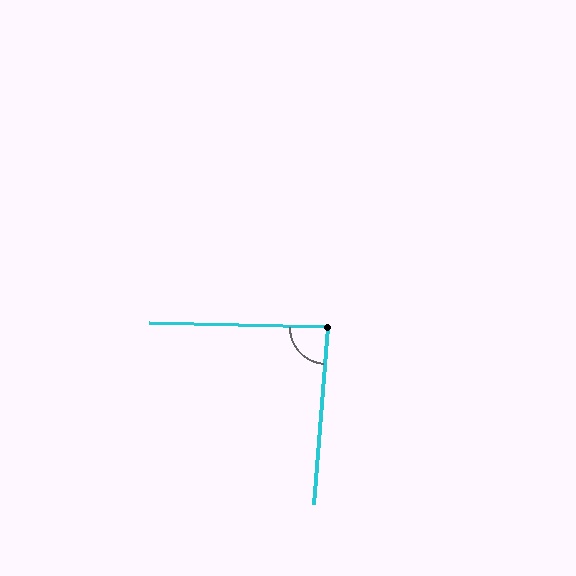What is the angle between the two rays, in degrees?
Approximately 87 degrees.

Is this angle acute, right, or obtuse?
It is approximately a right angle.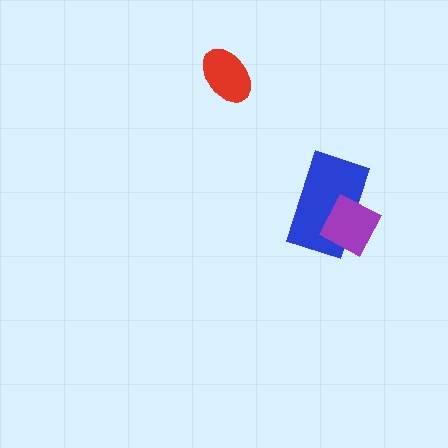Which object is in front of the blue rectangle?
The purple diamond is in front of the blue rectangle.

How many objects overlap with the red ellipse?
0 objects overlap with the red ellipse.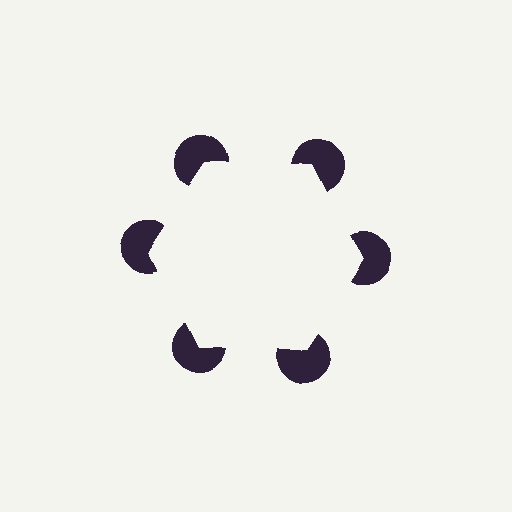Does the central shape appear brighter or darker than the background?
It typically appears slightly brighter than the background, even though no actual brightness change is drawn.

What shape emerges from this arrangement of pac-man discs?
An illusory hexagon — its edges are inferred from the aligned wedge cuts in the pac-man discs, not physically drawn.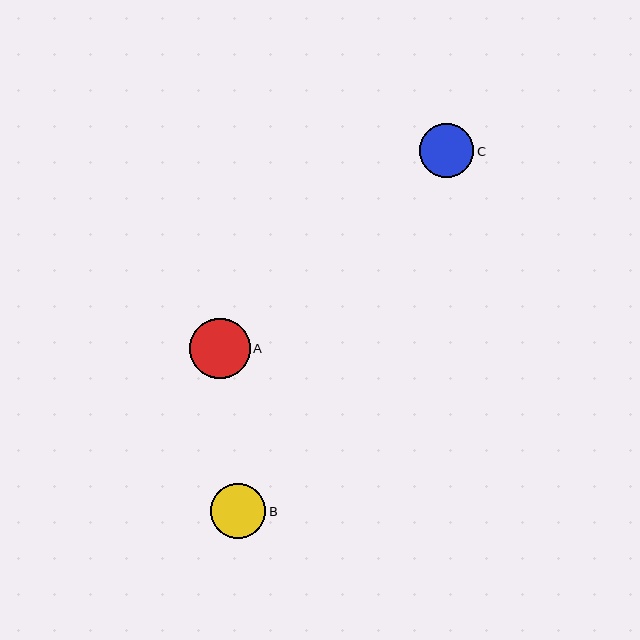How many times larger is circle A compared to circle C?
Circle A is approximately 1.1 times the size of circle C.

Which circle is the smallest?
Circle C is the smallest with a size of approximately 54 pixels.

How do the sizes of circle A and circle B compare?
Circle A and circle B are approximately the same size.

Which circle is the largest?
Circle A is the largest with a size of approximately 60 pixels.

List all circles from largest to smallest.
From largest to smallest: A, B, C.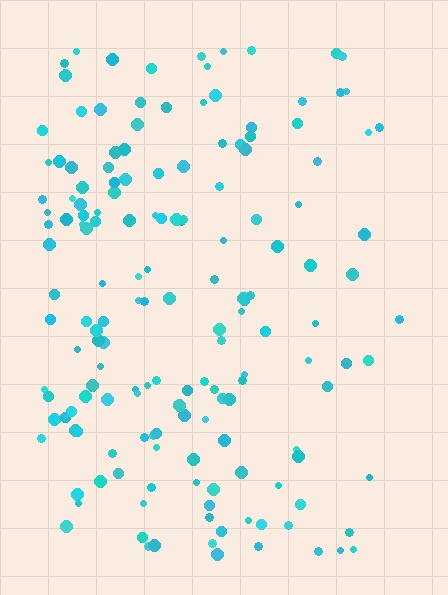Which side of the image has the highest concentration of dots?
The left.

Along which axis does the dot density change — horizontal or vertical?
Horizontal.